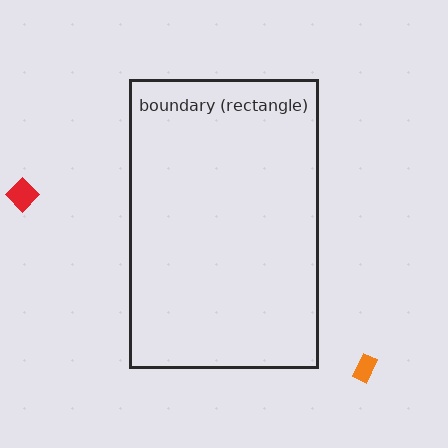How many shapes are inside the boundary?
0 inside, 2 outside.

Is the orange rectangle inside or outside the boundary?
Outside.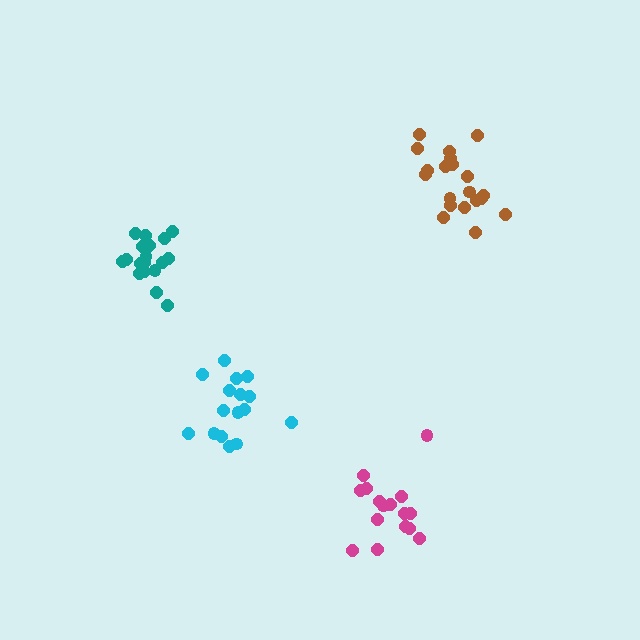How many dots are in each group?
Group 1: 16 dots, Group 2: 18 dots, Group 3: 20 dots, Group 4: 16 dots (70 total).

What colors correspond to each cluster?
The clusters are colored: cyan, teal, brown, magenta.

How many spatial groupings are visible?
There are 4 spatial groupings.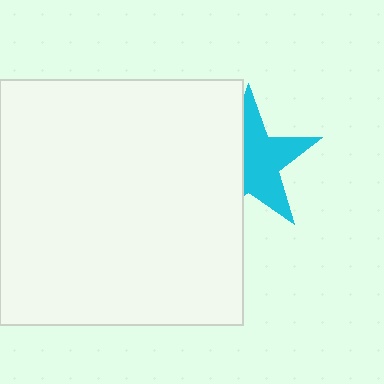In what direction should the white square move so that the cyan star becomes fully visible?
The white square should move left. That is the shortest direction to clear the overlap and leave the cyan star fully visible.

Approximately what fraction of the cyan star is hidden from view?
Roughly 42% of the cyan star is hidden behind the white square.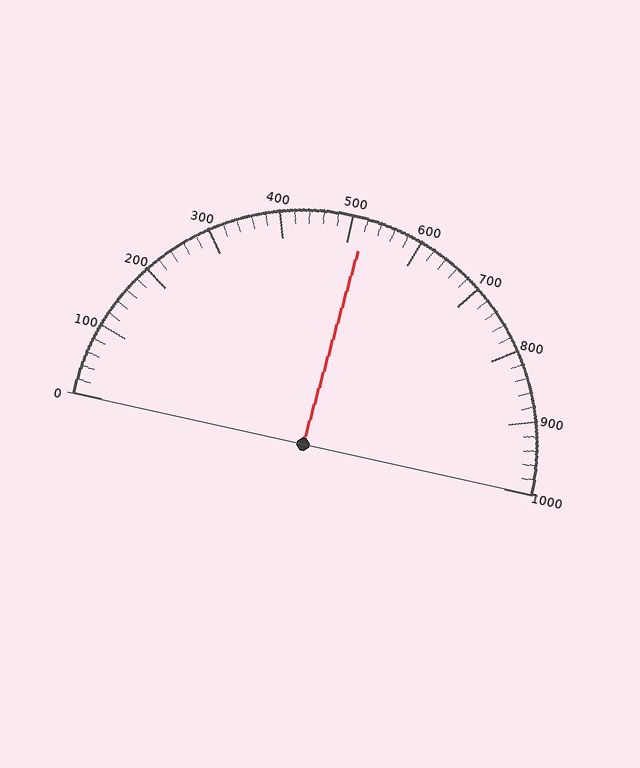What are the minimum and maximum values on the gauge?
The gauge ranges from 0 to 1000.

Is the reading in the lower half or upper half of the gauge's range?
The reading is in the upper half of the range (0 to 1000).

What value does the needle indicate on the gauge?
The needle indicates approximately 520.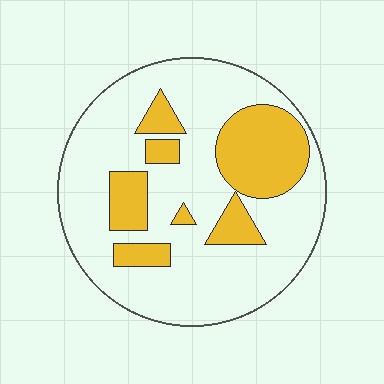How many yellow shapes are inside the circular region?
7.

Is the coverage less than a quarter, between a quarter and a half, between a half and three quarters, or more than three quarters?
Between a quarter and a half.